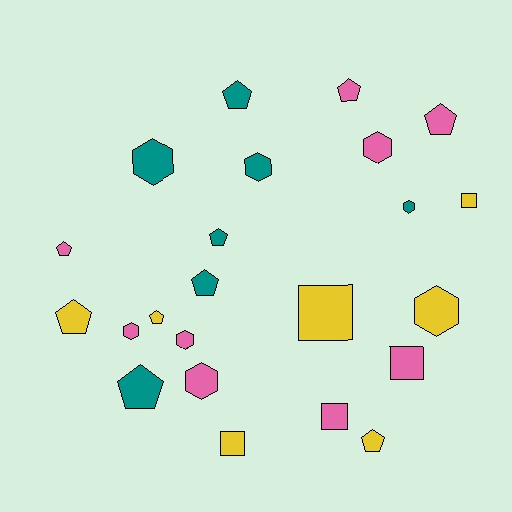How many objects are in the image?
There are 23 objects.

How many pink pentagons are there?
There are 3 pink pentagons.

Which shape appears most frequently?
Pentagon, with 10 objects.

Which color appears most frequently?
Pink, with 9 objects.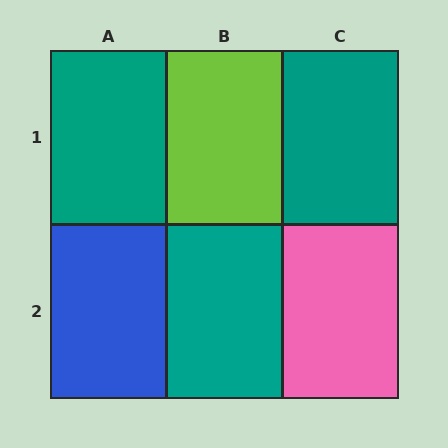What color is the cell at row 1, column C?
Teal.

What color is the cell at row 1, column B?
Lime.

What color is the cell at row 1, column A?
Teal.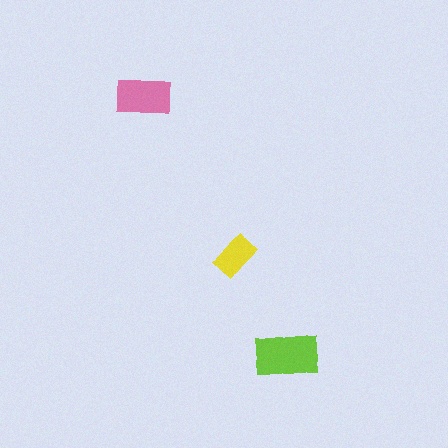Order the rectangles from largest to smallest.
the lime one, the pink one, the yellow one.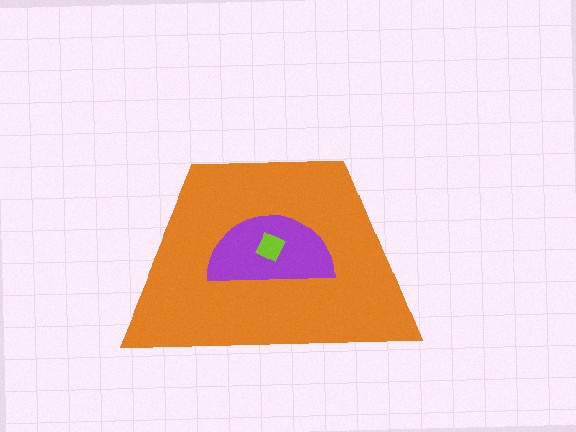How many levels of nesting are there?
3.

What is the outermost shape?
The orange trapezoid.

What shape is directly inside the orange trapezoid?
The purple semicircle.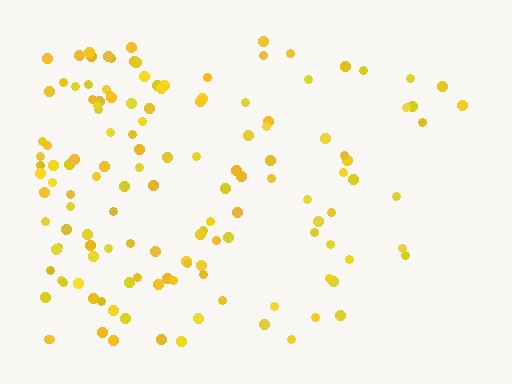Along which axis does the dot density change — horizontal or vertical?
Horizontal.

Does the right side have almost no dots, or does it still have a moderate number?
Still a moderate number, just noticeably fewer than the left.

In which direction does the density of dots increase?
From right to left, with the left side densest.